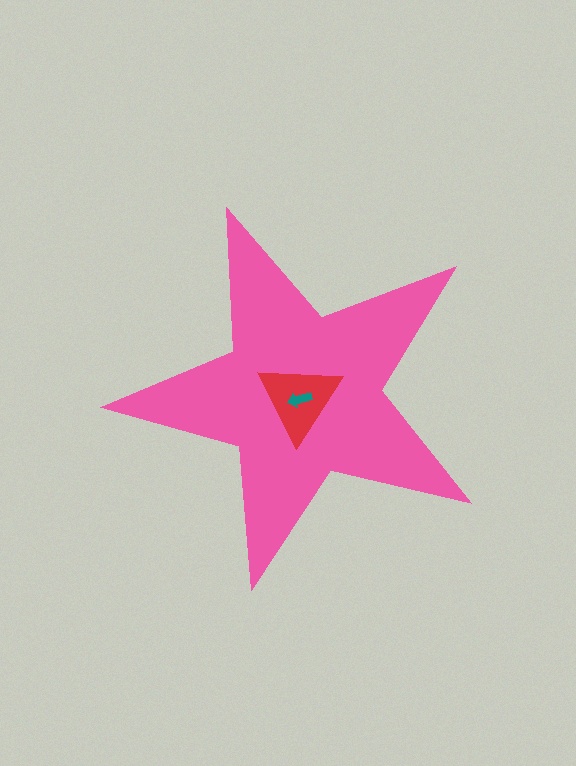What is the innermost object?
The teal arrow.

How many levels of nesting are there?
3.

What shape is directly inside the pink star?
The red triangle.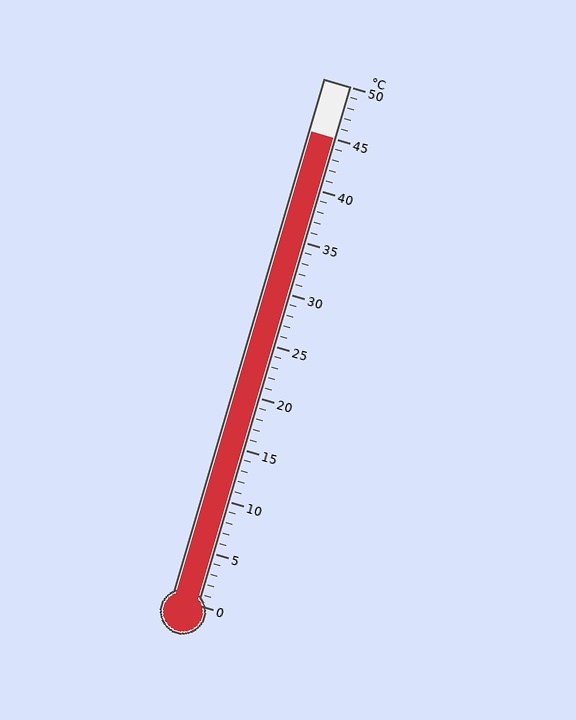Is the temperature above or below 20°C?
The temperature is above 20°C.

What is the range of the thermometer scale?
The thermometer scale ranges from 0°C to 50°C.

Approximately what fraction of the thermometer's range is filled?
The thermometer is filled to approximately 90% of its range.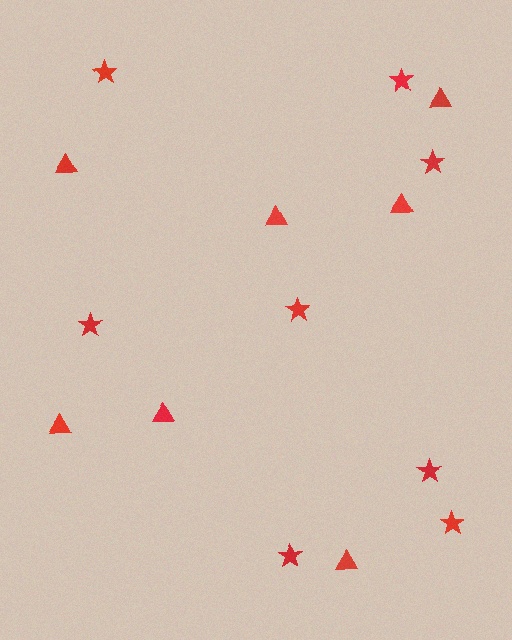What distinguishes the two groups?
There are 2 groups: one group of triangles (7) and one group of stars (8).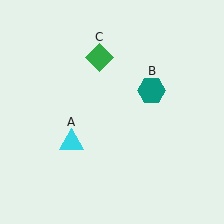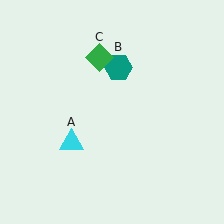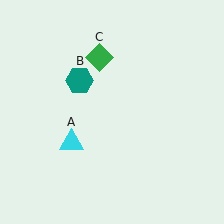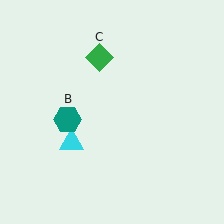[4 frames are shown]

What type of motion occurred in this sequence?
The teal hexagon (object B) rotated counterclockwise around the center of the scene.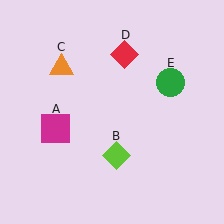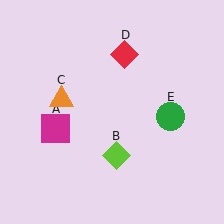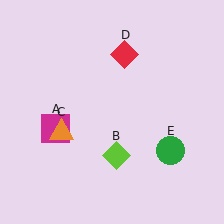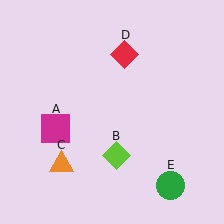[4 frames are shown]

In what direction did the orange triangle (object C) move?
The orange triangle (object C) moved down.